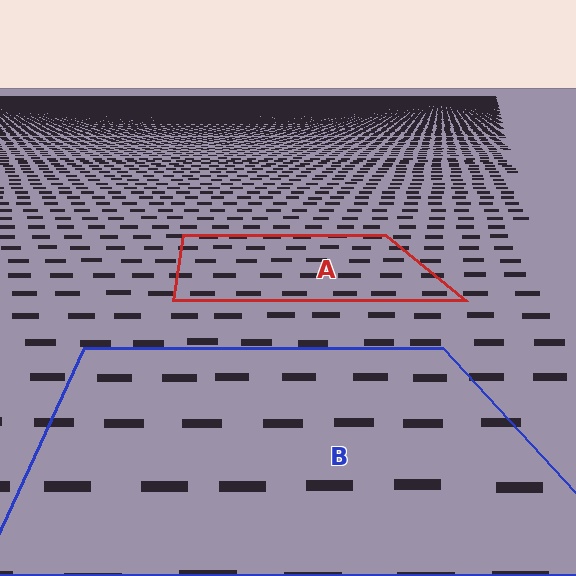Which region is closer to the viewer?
Region B is closer. The texture elements there are larger and more spread out.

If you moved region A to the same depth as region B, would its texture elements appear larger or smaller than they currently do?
They would appear larger. At a closer depth, the same texture elements are projected at a bigger on-screen size.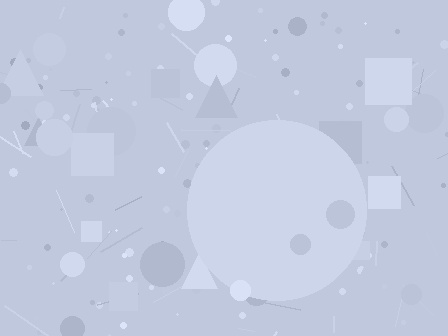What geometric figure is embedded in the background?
A circle is embedded in the background.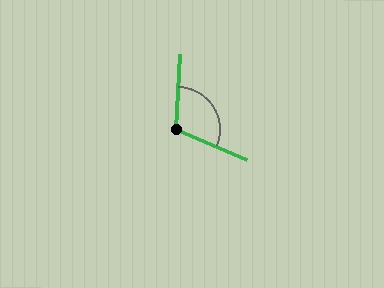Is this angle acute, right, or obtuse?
It is obtuse.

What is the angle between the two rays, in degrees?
Approximately 110 degrees.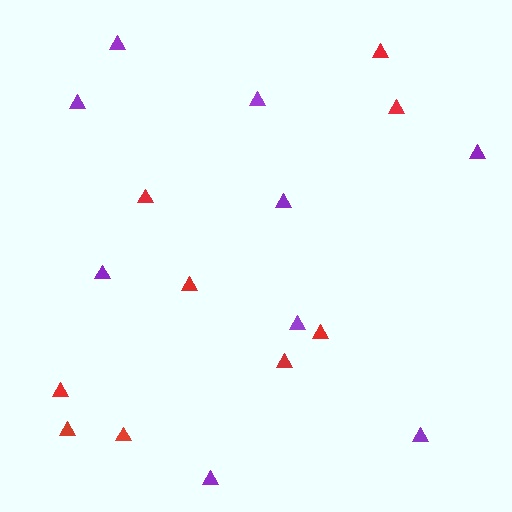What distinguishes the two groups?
There are 2 groups: one group of red triangles (9) and one group of purple triangles (9).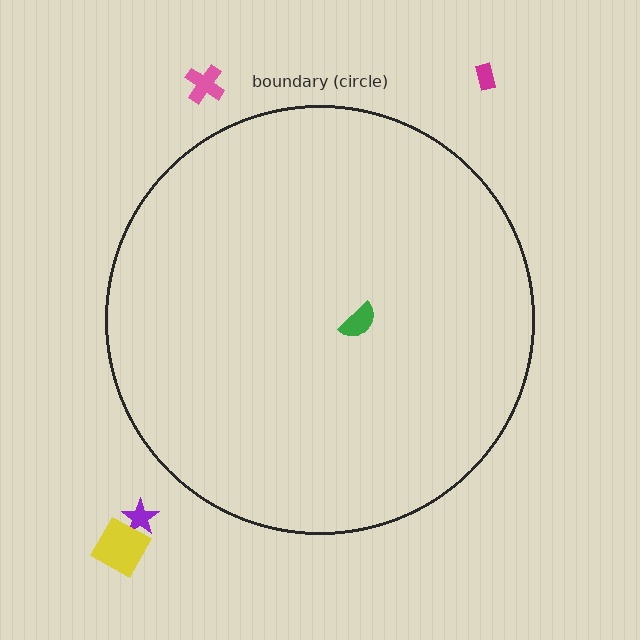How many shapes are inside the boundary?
1 inside, 4 outside.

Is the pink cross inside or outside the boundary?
Outside.